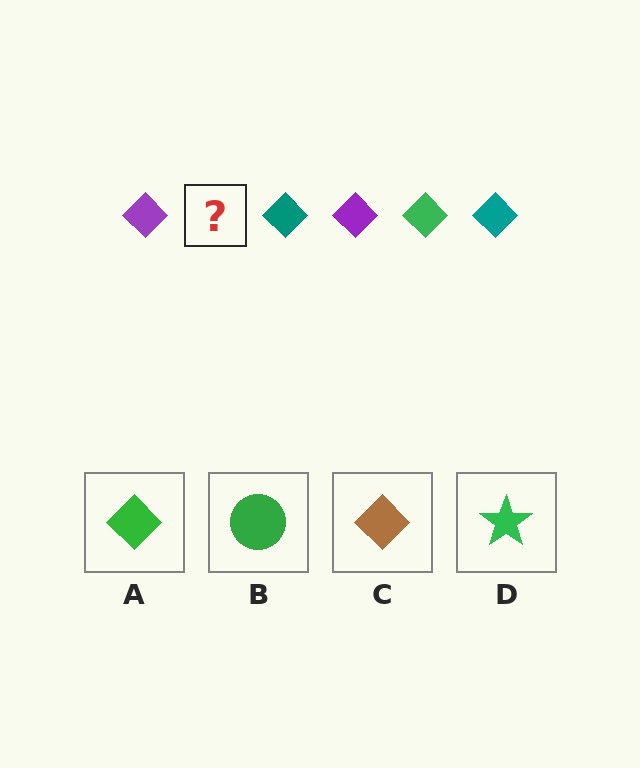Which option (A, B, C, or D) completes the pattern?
A.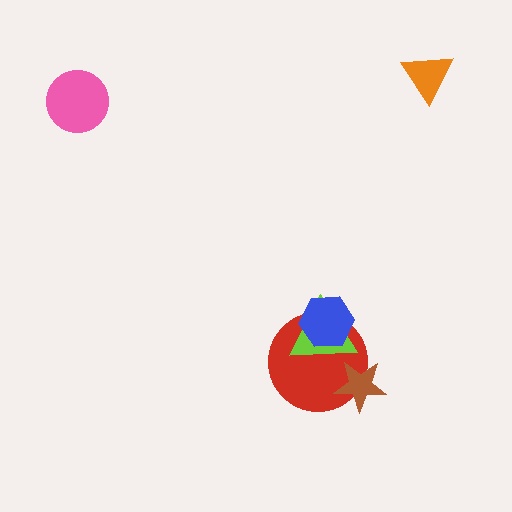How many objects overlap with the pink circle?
0 objects overlap with the pink circle.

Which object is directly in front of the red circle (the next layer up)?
The lime triangle is directly in front of the red circle.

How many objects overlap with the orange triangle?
0 objects overlap with the orange triangle.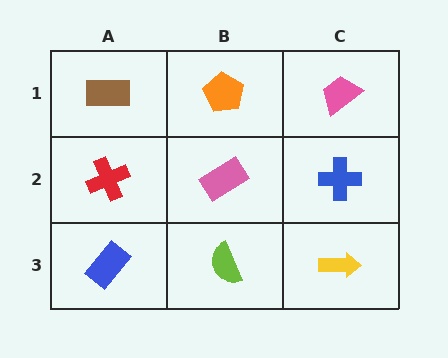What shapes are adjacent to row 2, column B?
An orange pentagon (row 1, column B), a lime semicircle (row 3, column B), a red cross (row 2, column A), a blue cross (row 2, column C).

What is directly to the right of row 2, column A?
A pink rectangle.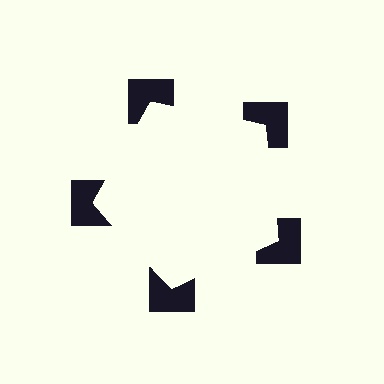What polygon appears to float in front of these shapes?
An illusory pentagon — its edges are inferred from the aligned wedge cuts in the notched squares, not physically drawn.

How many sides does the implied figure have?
5 sides.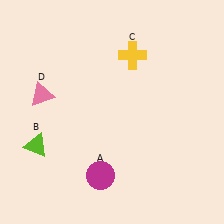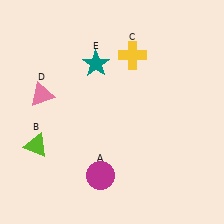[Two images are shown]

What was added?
A teal star (E) was added in Image 2.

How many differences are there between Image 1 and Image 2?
There is 1 difference between the two images.